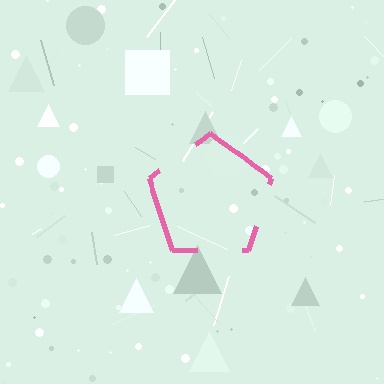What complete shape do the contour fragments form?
The contour fragments form a pentagon.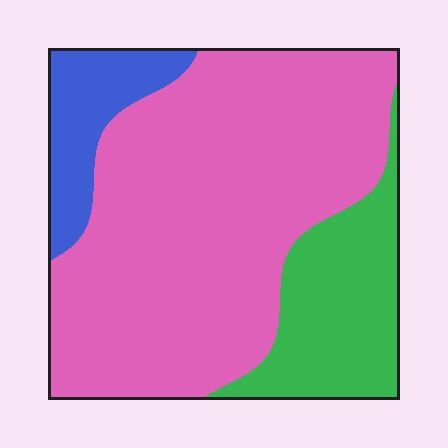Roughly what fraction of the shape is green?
Green covers roughly 20% of the shape.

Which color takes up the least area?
Blue, at roughly 10%.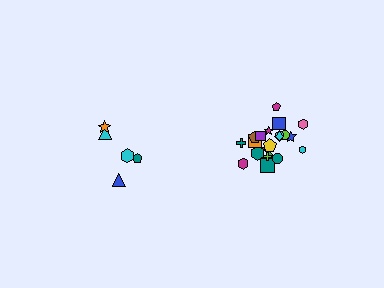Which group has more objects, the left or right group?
The right group.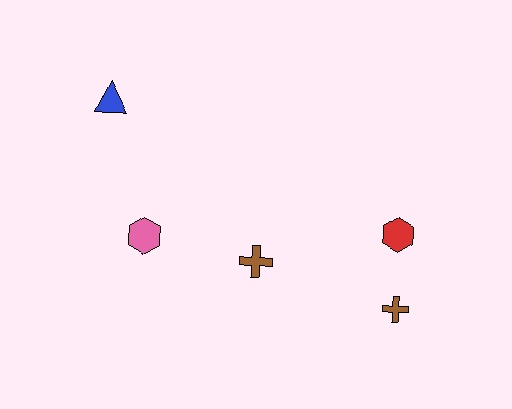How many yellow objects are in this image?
There are no yellow objects.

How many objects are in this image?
There are 5 objects.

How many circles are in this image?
There are no circles.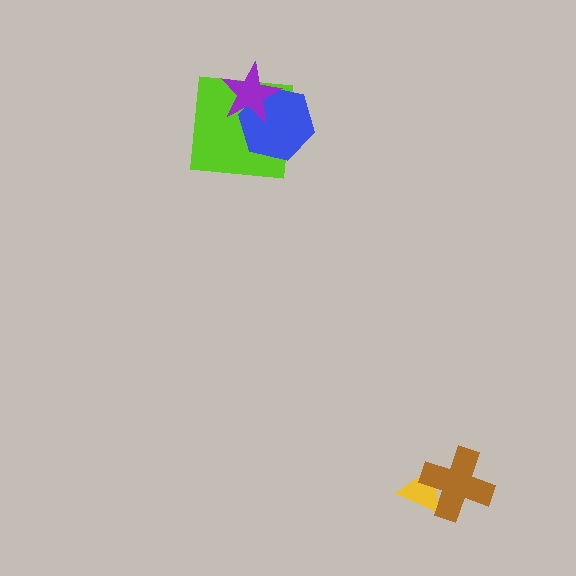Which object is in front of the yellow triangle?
The brown cross is in front of the yellow triangle.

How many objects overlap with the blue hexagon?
2 objects overlap with the blue hexagon.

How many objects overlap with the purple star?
2 objects overlap with the purple star.